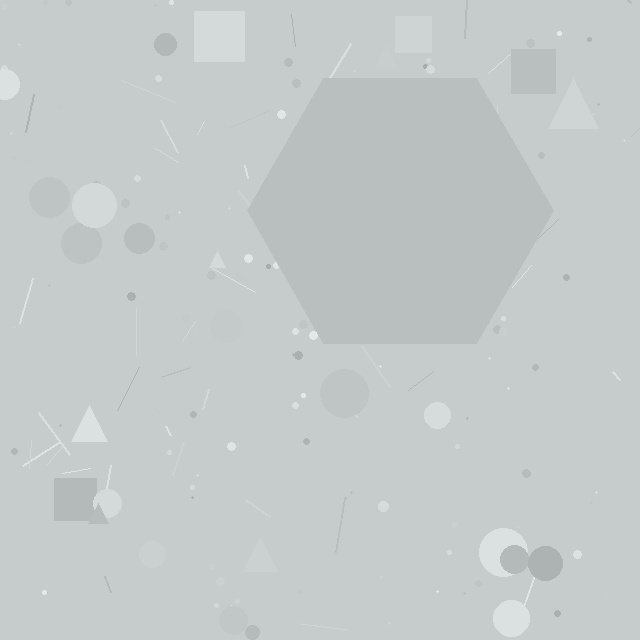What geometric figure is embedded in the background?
A hexagon is embedded in the background.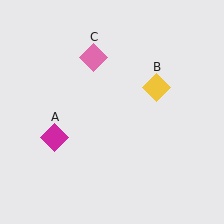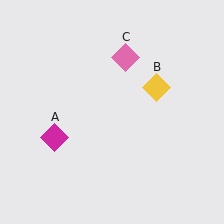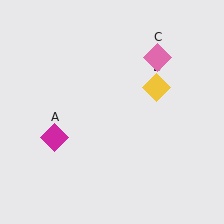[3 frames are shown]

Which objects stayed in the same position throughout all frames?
Magenta diamond (object A) and yellow diamond (object B) remained stationary.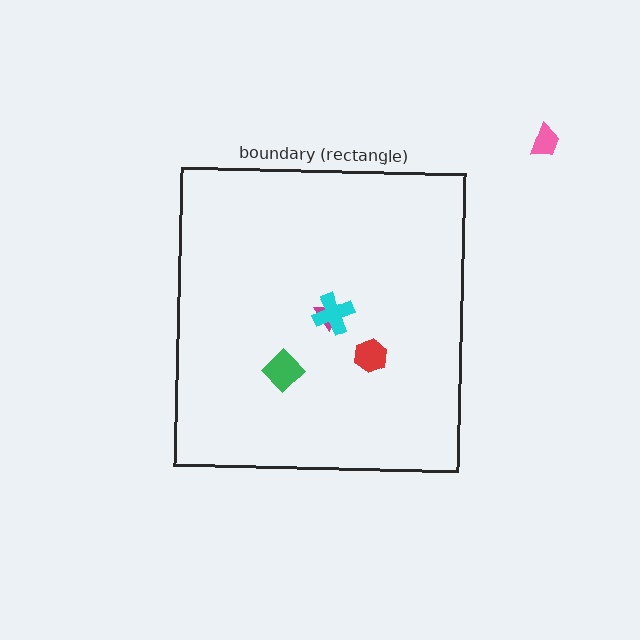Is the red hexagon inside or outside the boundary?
Inside.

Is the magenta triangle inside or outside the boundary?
Inside.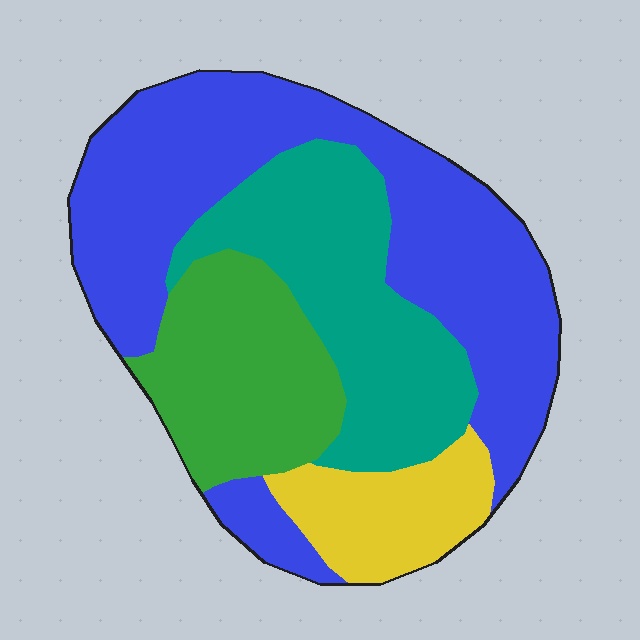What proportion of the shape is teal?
Teal takes up about one quarter (1/4) of the shape.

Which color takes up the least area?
Yellow, at roughly 10%.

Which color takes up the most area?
Blue, at roughly 45%.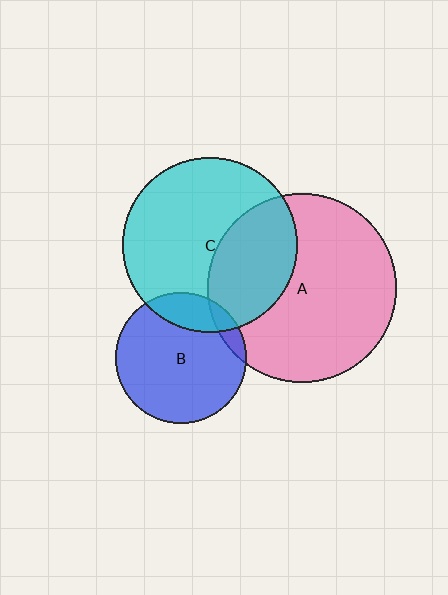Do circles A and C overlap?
Yes.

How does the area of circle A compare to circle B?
Approximately 2.1 times.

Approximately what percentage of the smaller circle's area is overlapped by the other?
Approximately 35%.